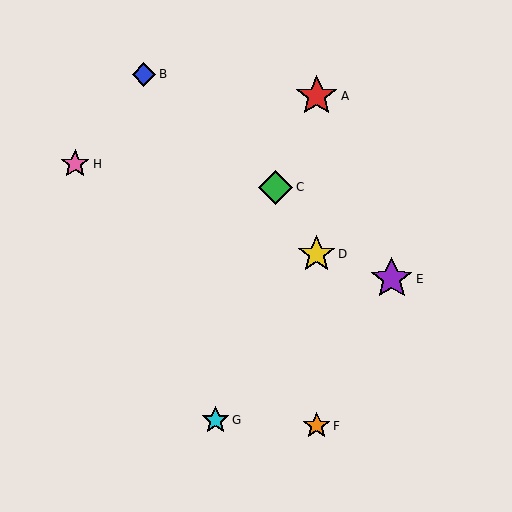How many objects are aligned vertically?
3 objects (A, D, F) are aligned vertically.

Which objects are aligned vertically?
Objects A, D, F are aligned vertically.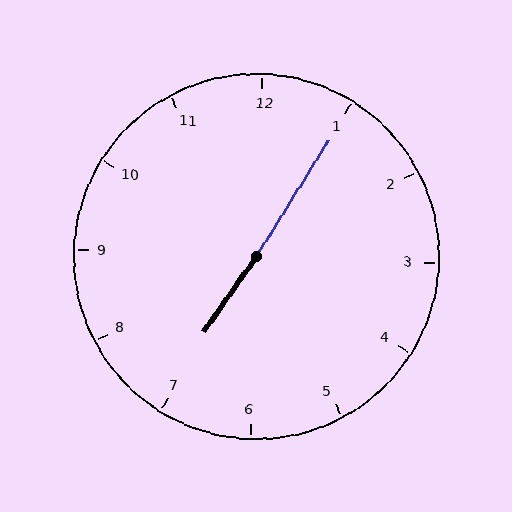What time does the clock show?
7:05.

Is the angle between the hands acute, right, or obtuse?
It is obtuse.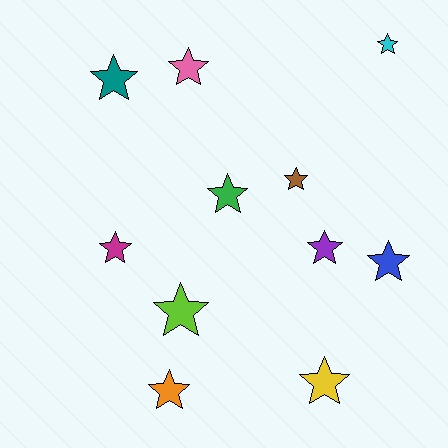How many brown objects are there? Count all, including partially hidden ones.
There is 1 brown object.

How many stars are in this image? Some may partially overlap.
There are 11 stars.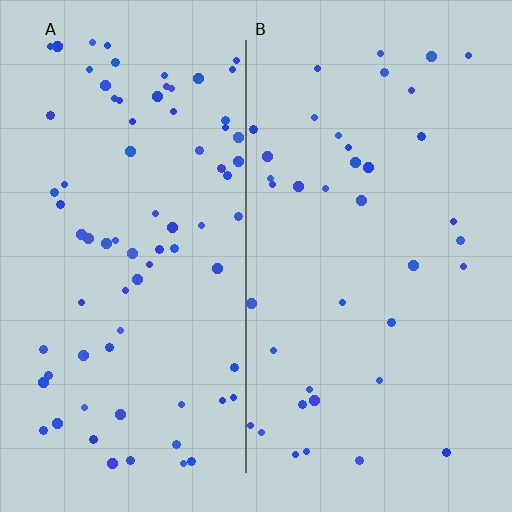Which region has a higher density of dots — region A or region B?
A (the left).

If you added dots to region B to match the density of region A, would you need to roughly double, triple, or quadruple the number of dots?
Approximately double.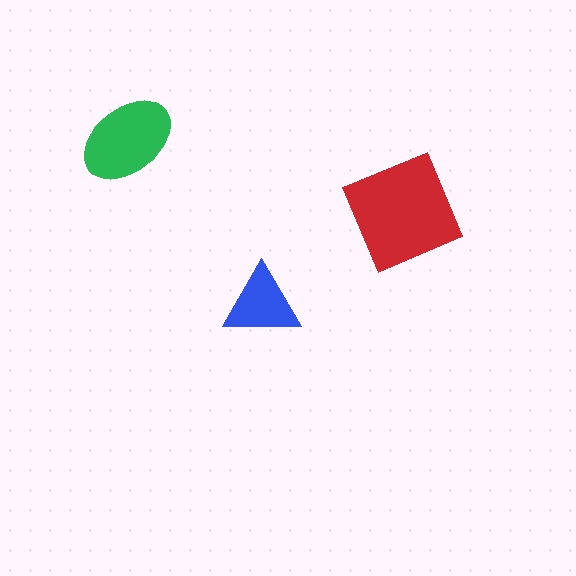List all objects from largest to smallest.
The red square, the green ellipse, the blue triangle.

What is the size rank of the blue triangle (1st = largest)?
3rd.